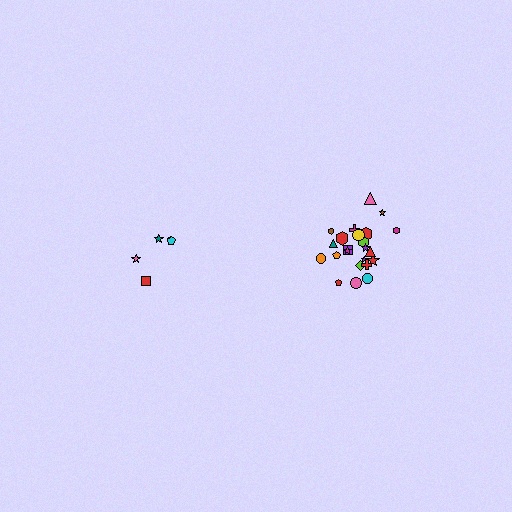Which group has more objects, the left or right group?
The right group.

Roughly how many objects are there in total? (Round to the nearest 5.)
Roughly 30 objects in total.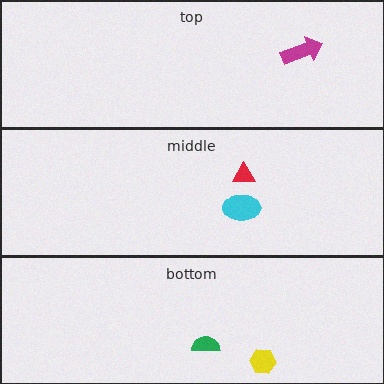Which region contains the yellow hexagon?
The bottom region.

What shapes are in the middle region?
The red triangle, the cyan ellipse.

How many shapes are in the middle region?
2.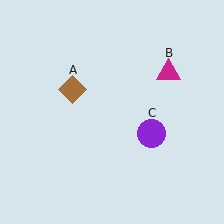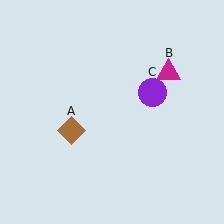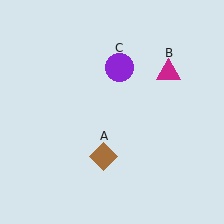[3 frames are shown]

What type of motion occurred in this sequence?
The brown diamond (object A), purple circle (object C) rotated counterclockwise around the center of the scene.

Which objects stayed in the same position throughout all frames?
Magenta triangle (object B) remained stationary.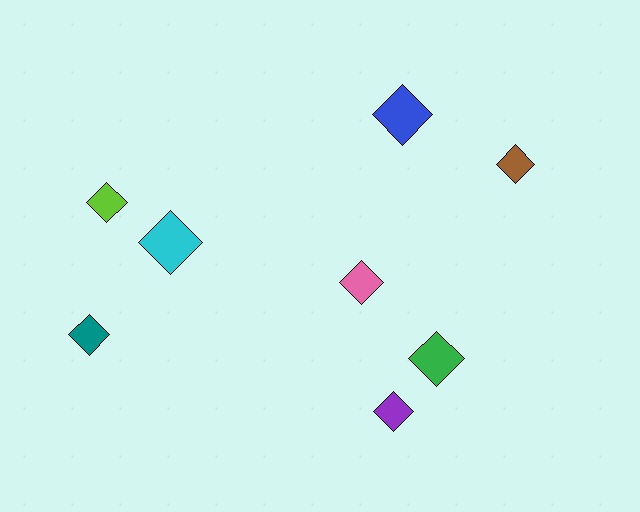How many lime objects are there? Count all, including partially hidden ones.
There is 1 lime object.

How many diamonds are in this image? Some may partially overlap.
There are 8 diamonds.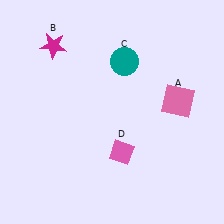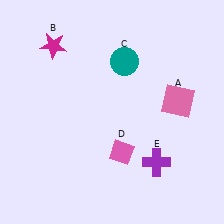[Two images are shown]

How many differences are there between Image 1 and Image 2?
There is 1 difference between the two images.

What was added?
A purple cross (E) was added in Image 2.